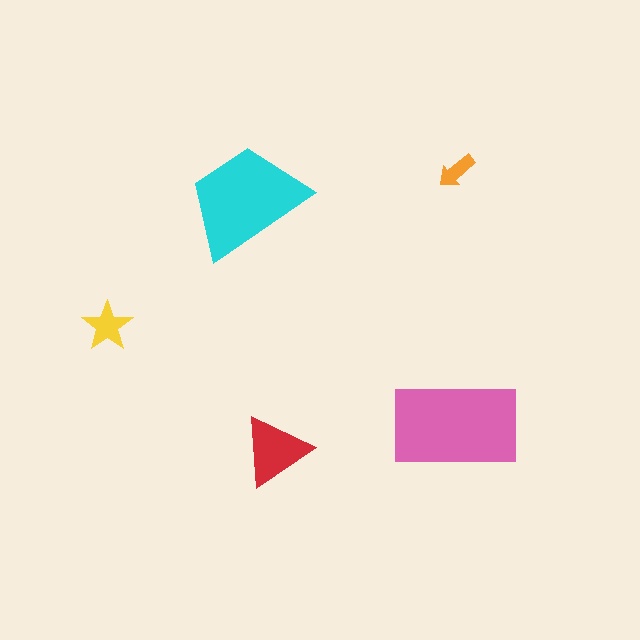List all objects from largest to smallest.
The pink rectangle, the cyan trapezoid, the red triangle, the yellow star, the orange arrow.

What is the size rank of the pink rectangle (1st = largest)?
1st.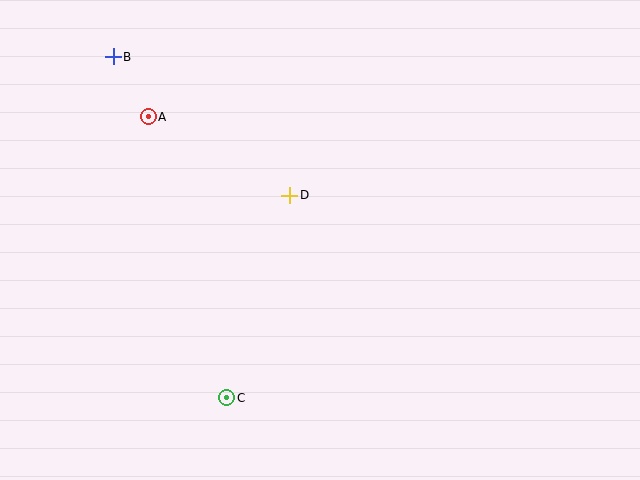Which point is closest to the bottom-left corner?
Point C is closest to the bottom-left corner.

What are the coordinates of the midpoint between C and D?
The midpoint between C and D is at (258, 297).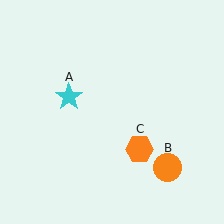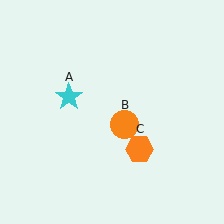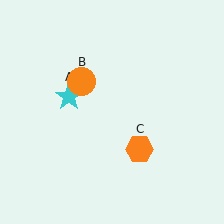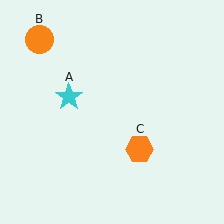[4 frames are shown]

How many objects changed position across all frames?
1 object changed position: orange circle (object B).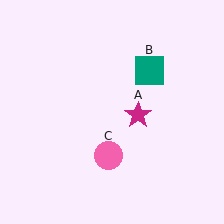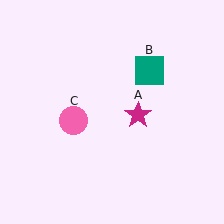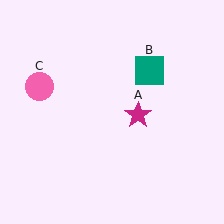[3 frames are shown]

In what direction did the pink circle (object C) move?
The pink circle (object C) moved up and to the left.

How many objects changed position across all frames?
1 object changed position: pink circle (object C).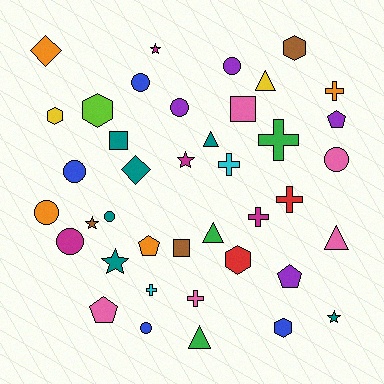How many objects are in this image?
There are 40 objects.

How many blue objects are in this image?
There are 4 blue objects.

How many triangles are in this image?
There are 5 triangles.